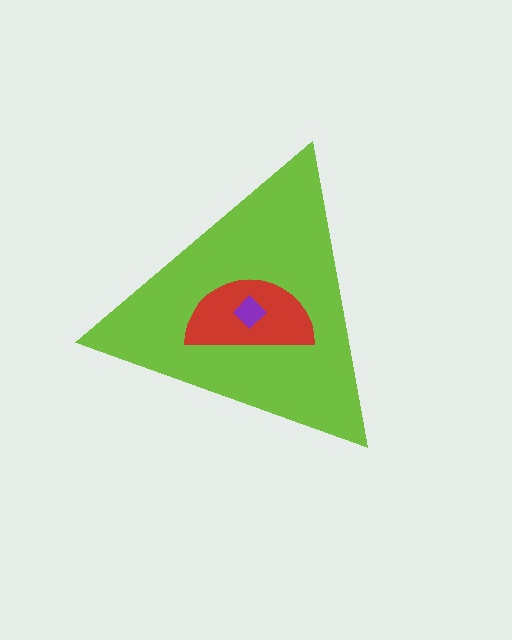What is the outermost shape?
The lime triangle.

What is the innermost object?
The purple diamond.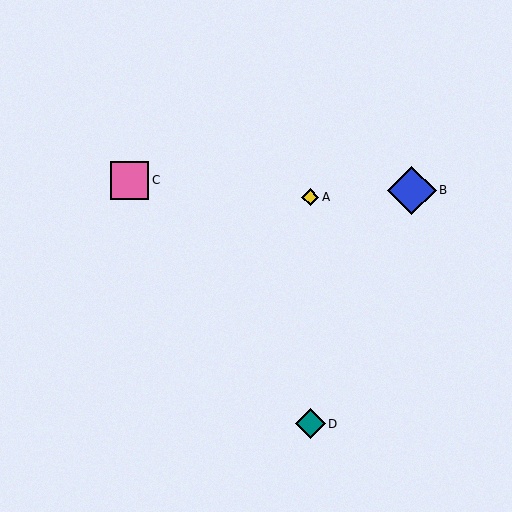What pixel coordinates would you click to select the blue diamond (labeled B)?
Click at (412, 190) to select the blue diamond B.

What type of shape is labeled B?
Shape B is a blue diamond.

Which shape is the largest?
The blue diamond (labeled B) is the largest.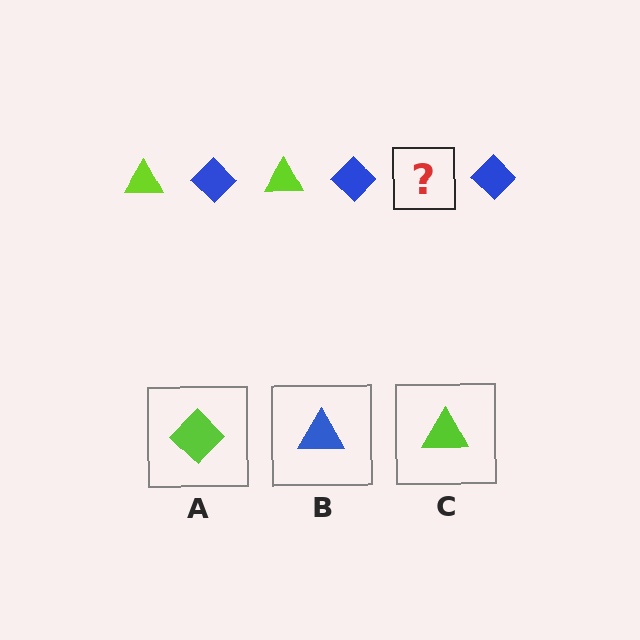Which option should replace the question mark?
Option C.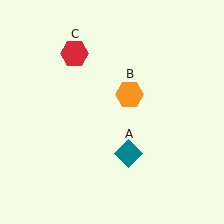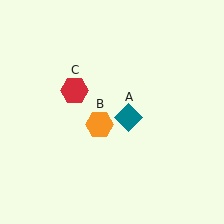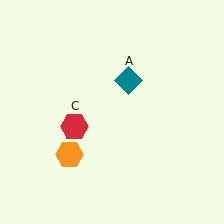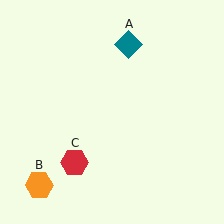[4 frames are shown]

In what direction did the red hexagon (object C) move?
The red hexagon (object C) moved down.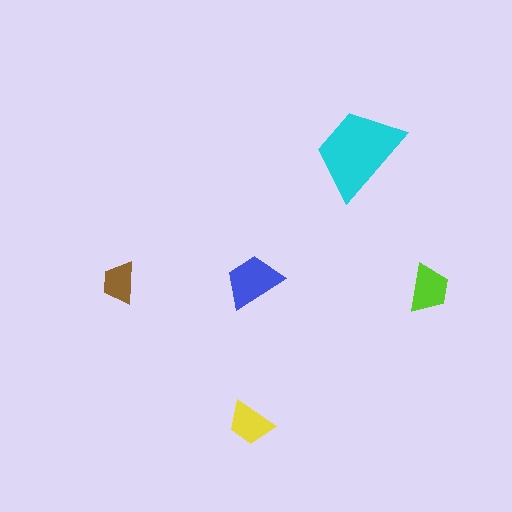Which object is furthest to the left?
The brown trapezoid is leftmost.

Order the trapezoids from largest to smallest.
the cyan one, the blue one, the lime one, the yellow one, the brown one.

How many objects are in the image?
There are 5 objects in the image.